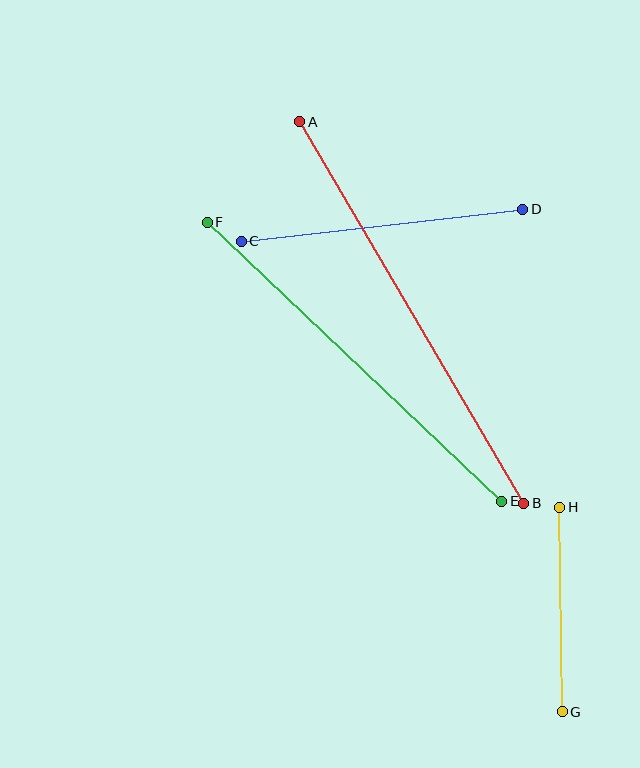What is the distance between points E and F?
The distance is approximately 406 pixels.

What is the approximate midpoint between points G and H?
The midpoint is at approximately (561, 610) pixels.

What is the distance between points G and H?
The distance is approximately 205 pixels.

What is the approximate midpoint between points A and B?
The midpoint is at approximately (412, 312) pixels.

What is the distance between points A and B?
The distance is approximately 442 pixels.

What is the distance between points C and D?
The distance is approximately 284 pixels.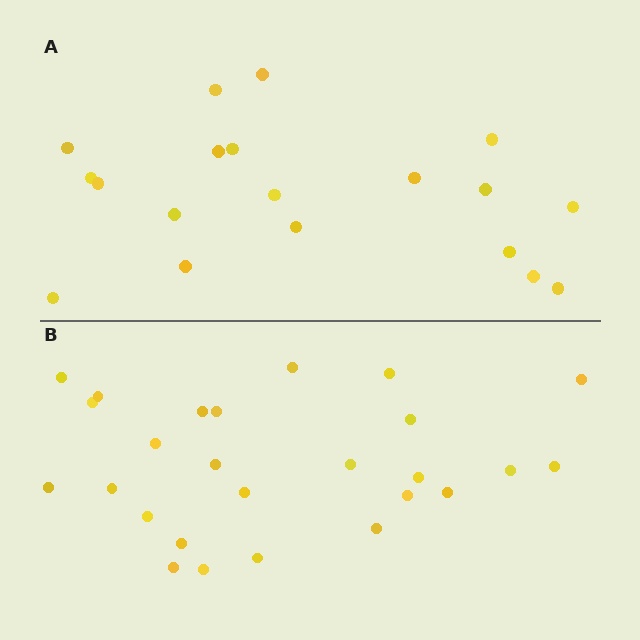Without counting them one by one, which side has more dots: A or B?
Region B (the bottom region) has more dots.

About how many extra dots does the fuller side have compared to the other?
Region B has roughly 8 or so more dots than region A.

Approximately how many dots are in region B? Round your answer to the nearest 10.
About 30 dots. (The exact count is 26, which rounds to 30.)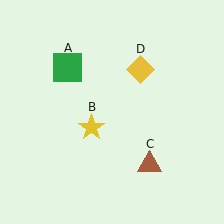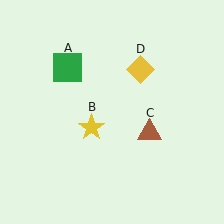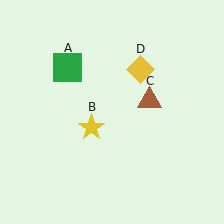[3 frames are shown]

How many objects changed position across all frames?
1 object changed position: brown triangle (object C).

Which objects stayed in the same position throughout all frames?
Green square (object A) and yellow star (object B) and yellow diamond (object D) remained stationary.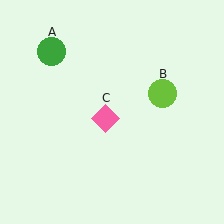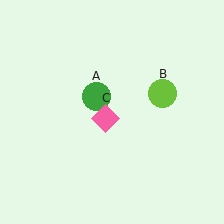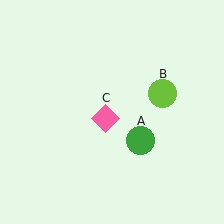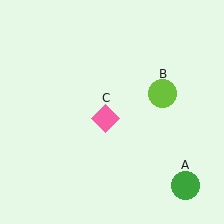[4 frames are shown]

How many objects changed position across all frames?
1 object changed position: green circle (object A).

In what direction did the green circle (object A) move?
The green circle (object A) moved down and to the right.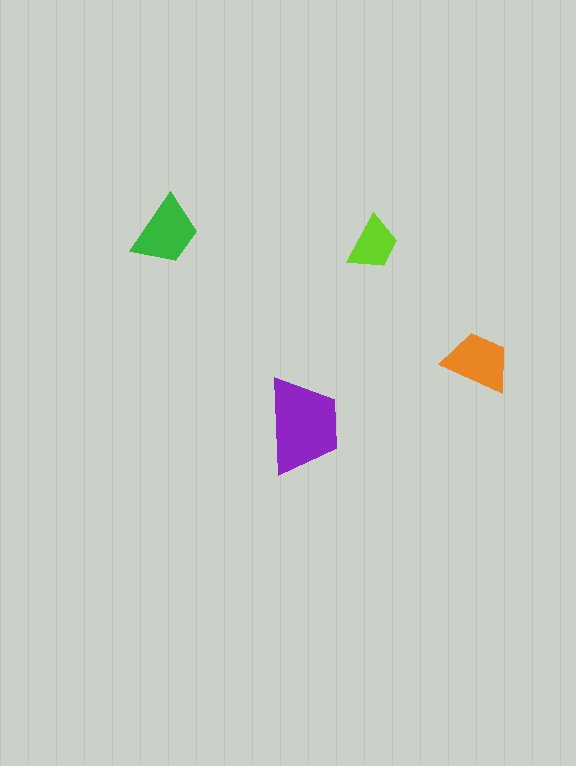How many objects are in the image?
There are 4 objects in the image.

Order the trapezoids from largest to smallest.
the purple one, the green one, the orange one, the lime one.